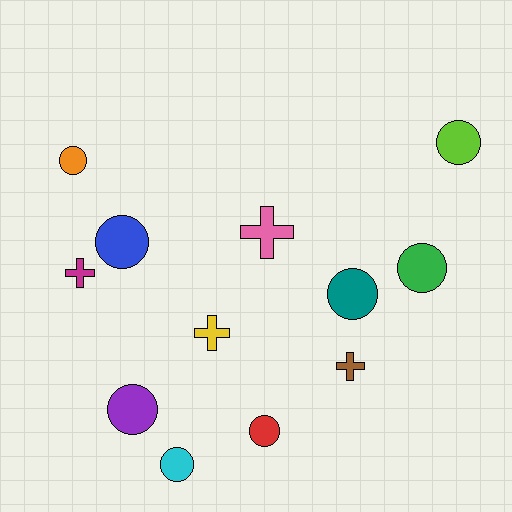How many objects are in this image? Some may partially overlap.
There are 12 objects.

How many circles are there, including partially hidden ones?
There are 8 circles.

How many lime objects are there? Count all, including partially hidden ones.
There is 1 lime object.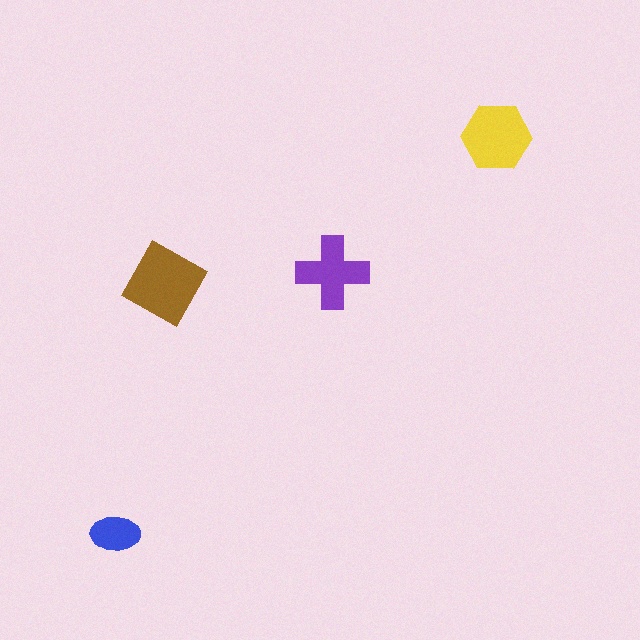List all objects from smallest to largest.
The blue ellipse, the purple cross, the yellow hexagon, the brown square.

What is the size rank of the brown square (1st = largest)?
1st.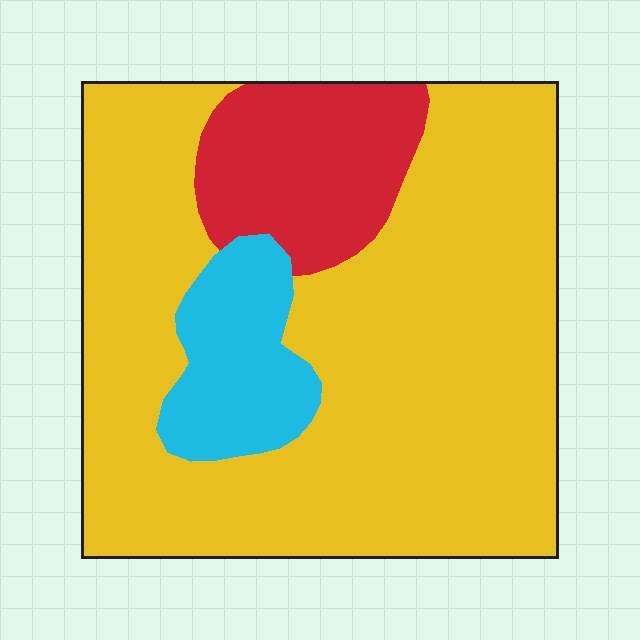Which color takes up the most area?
Yellow, at roughly 75%.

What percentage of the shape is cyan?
Cyan takes up about one tenth (1/10) of the shape.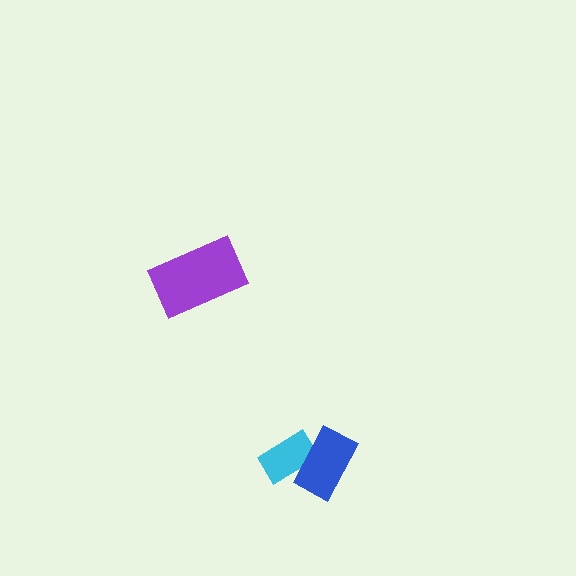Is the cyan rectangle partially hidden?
Yes, it is partially covered by another shape.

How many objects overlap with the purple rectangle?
0 objects overlap with the purple rectangle.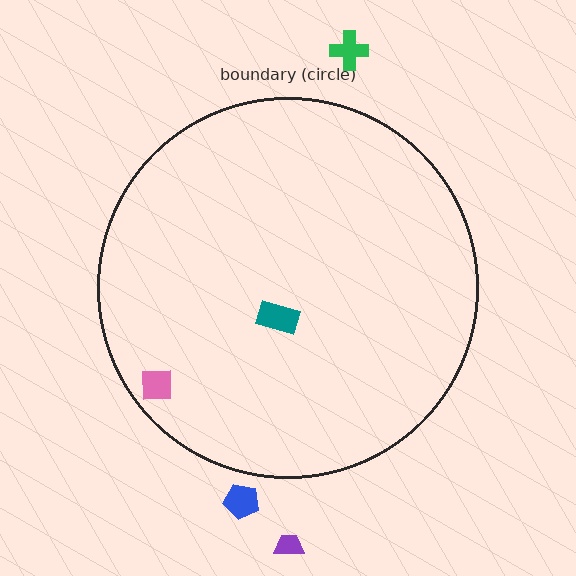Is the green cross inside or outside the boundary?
Outside.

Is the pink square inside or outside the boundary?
Inside.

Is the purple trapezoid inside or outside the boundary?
Outside.